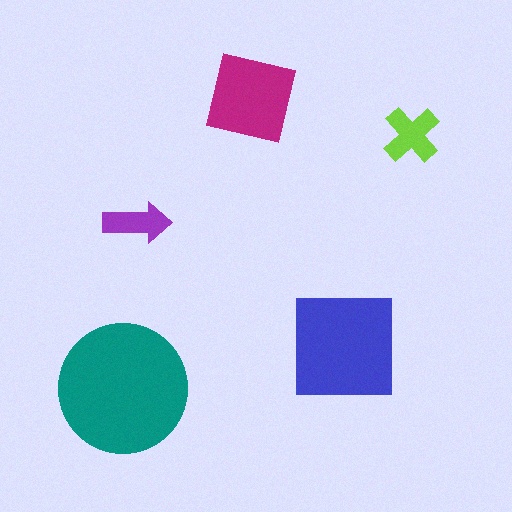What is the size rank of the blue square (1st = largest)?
2nd.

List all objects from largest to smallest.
The teal circle, the blue square, the magenta square, the lime cross, the purple arrow.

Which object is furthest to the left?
The teal circle is leftmost.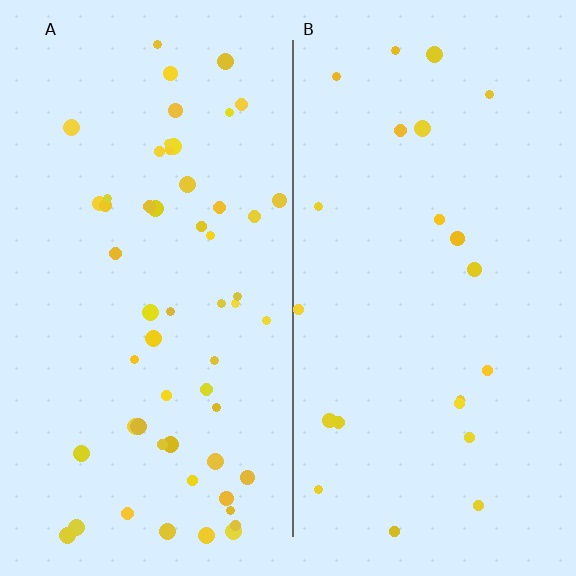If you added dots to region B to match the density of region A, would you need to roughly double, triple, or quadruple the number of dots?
Approximately double.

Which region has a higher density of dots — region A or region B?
A (the left).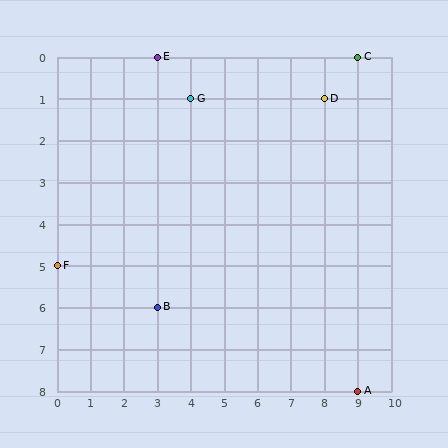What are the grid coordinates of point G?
Point G is at grid coordinates (4, 1).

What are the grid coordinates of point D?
Point D is at grid coordinates (8, 1).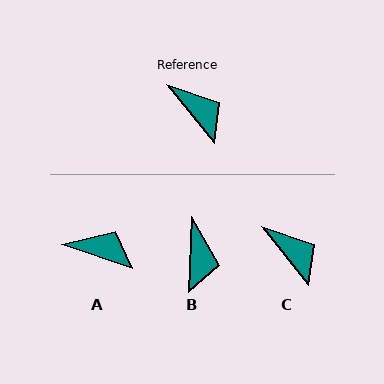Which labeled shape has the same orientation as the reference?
C.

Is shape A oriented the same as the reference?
No, it is off by about 33 degrees.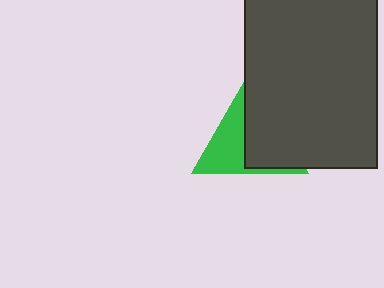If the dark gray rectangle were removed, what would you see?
You would see the complete green triangle.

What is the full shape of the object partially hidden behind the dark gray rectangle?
The partially hidden object is a green triangle.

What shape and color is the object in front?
The object in front is a dark gray rectangle.